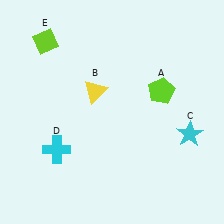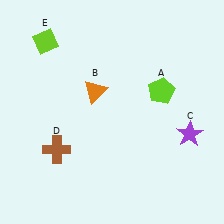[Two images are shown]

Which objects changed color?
B changed from yellow to orange. C changed from cyan to purple. D changed from cyan to brown.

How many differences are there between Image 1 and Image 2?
There are 3 differences between the two images.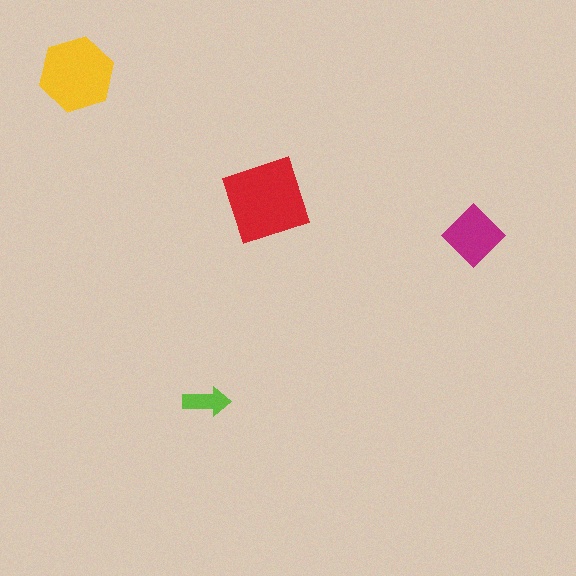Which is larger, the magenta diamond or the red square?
The red square.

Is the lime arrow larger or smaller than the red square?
Smaller.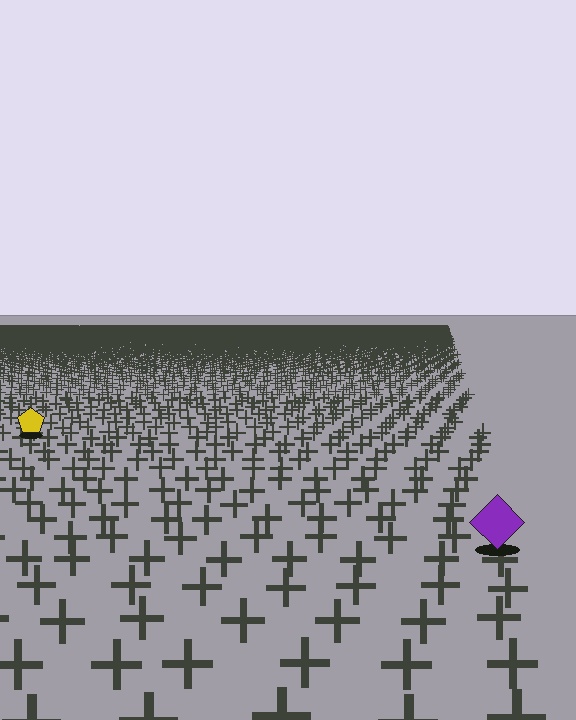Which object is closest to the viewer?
The purple diamond is closest. The texture marks near it are larger and more spread out.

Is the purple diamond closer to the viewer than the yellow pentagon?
Yes. The purple diamond is closer — you can tell from the texture gradient: the ground texture is coarser near it.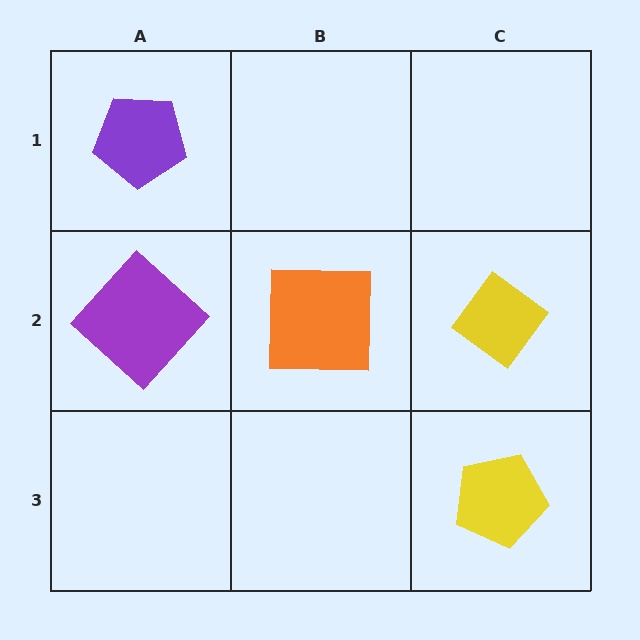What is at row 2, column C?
A yellow diamond.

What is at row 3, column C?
A yellow pentagon.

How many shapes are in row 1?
1 shape.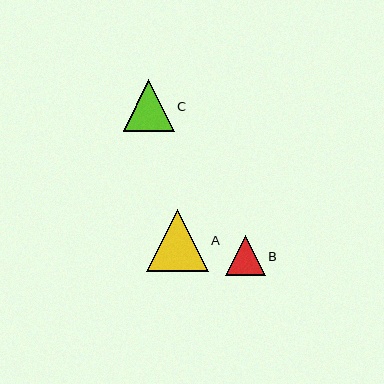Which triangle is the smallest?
Triangle B is the smallest with a size of approximately 40 pixels.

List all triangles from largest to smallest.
From largest to smallest: A, C, B.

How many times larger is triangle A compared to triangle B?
Triangle A is approximately 1.5 times the size of triangle B.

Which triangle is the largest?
Triangle A is the largest with a size of approximately 62 pixels.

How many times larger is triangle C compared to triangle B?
Triangle C is approximately 1.3 times the size of triangle B.